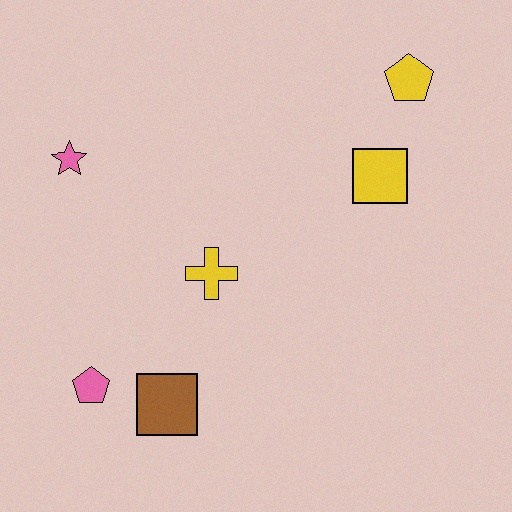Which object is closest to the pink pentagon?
The brown square is closest to the pink pentagon.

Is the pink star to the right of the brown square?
No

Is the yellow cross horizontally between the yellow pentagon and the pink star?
Yes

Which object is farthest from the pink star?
The yellow pentagon is farthest from the pink star.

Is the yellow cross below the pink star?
Yes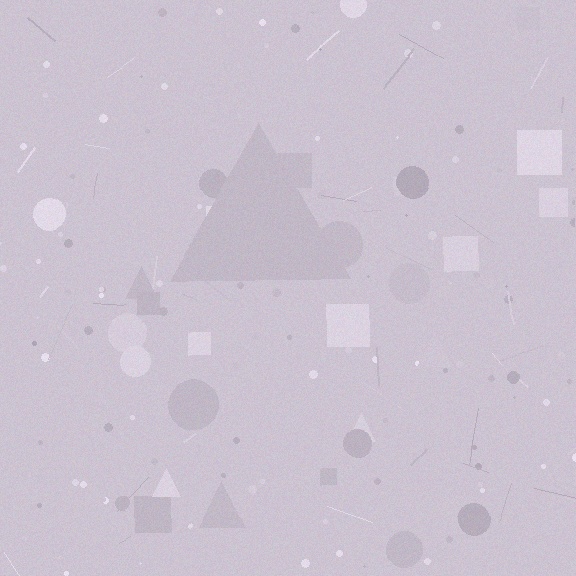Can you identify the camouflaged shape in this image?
The camouflaged shape is a triangle.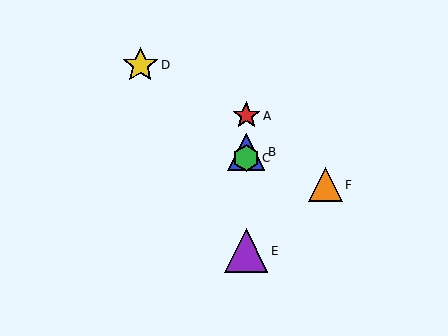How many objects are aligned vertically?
4 objects (A, B, C, E) are aligned vertically.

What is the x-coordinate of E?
Object E is at x≈246.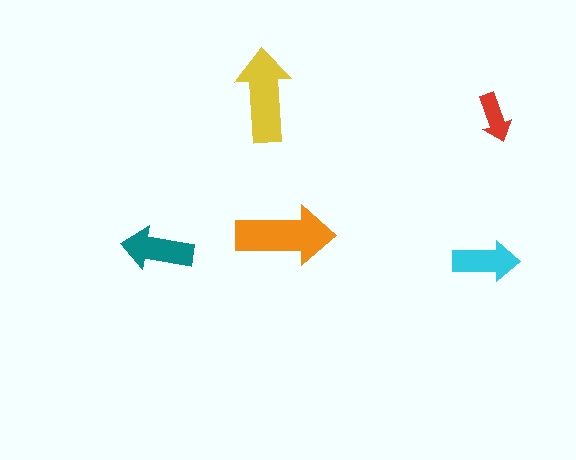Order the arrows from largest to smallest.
the orange one, the yellow one, the teal one, the cyan one, the red one.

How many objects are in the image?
There are 5 objects in the image.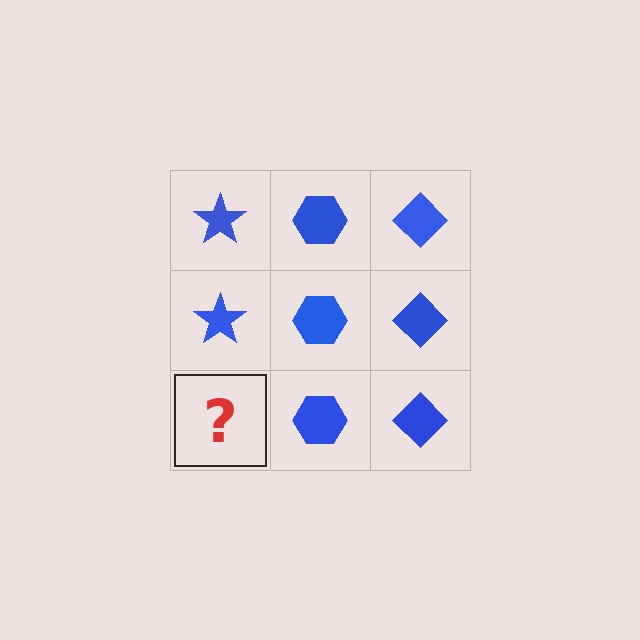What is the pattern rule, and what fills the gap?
The rule is that each column has a consistent shape. The gap should be filled with a blue star.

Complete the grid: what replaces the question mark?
The question mark should be replaced with a blue star.